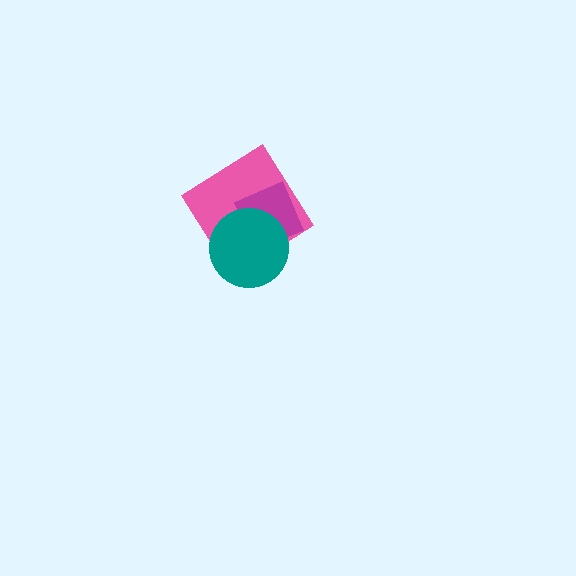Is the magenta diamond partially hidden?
Yes, it is partially covered by another shape.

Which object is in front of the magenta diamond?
The teal circle is in front of the magenta diamond.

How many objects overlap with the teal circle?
2 objects overlap with the teal circle.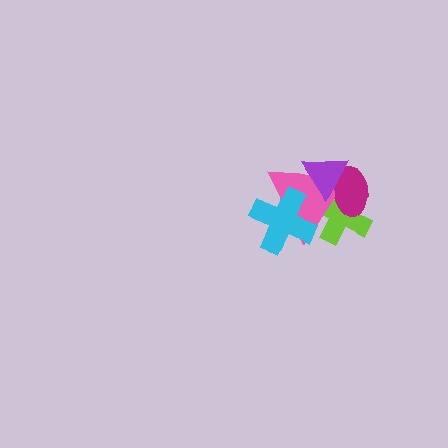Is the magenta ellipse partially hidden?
Yes, it is partially covered by another shape.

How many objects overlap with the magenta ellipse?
3 objects overlap with the magenta ellipse.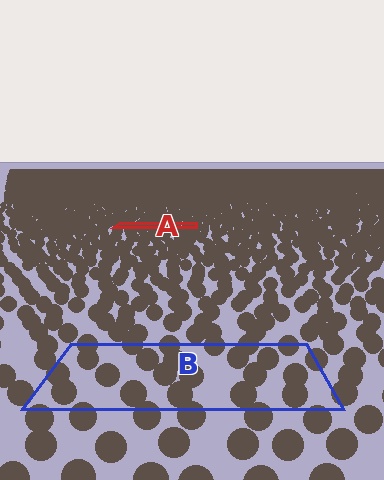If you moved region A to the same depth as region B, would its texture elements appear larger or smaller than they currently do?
They would appear larger. At a closer depth, the same texture elements are projected at a bigger on-screen size.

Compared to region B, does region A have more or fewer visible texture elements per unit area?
Region A has more texture elements per unit area — they are packed more densely because it is farther away.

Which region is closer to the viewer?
Region B is closer. The texture elements there are larger and more spread out.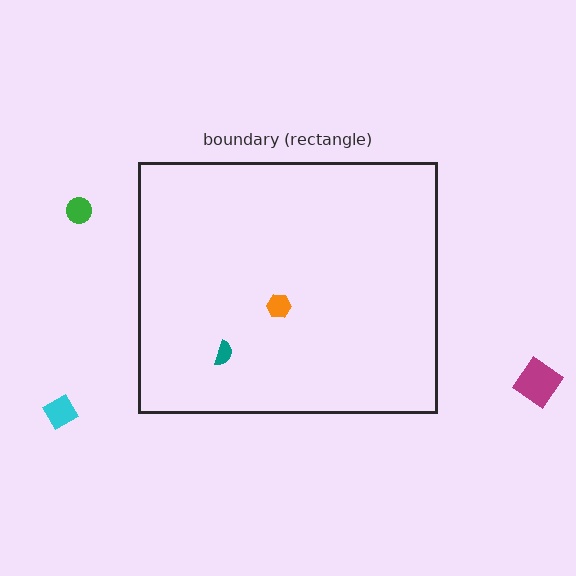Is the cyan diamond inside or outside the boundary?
Outside.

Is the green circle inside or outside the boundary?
Outside.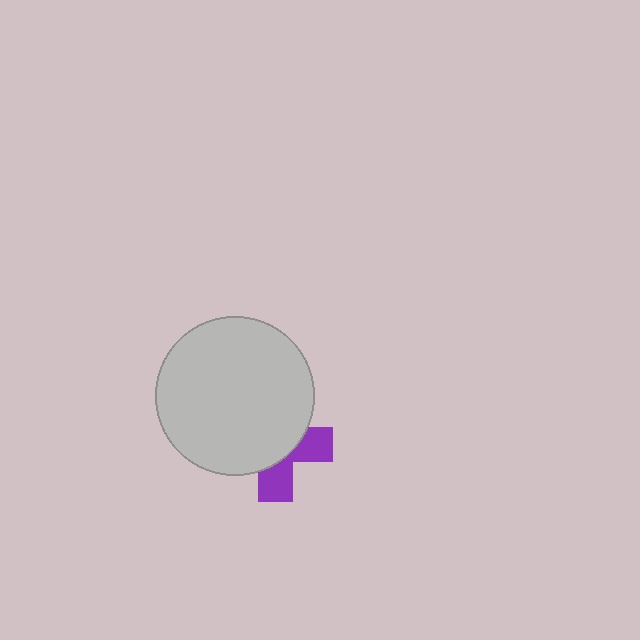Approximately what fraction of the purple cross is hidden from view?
Roughly 63% of the purple cross is hidden behind the light gray circle.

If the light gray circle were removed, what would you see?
You would see the complete purple cross.